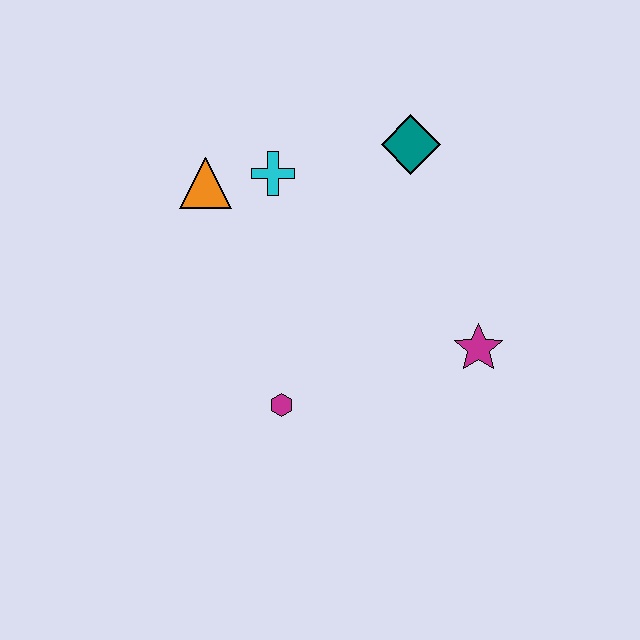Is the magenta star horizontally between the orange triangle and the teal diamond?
No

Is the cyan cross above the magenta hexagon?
Yes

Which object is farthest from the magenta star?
The orange triangle is farthest from the magenta star.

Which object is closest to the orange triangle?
The cyan cross is closest to the orange triangle.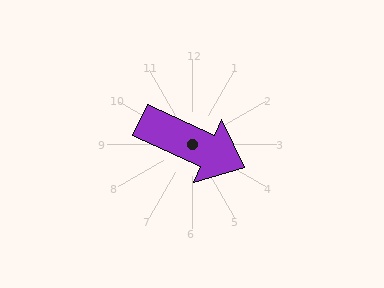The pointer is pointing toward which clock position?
Roughly 4 o'clock.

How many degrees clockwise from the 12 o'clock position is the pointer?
Approximately 115 degrees.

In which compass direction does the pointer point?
Southeast.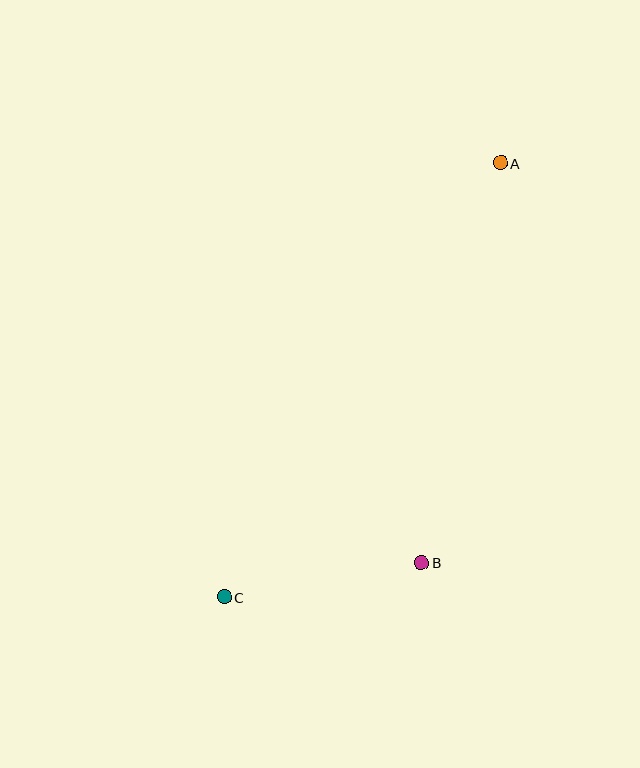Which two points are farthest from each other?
Points A and C are farthest from each other.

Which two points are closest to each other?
Points B and C are closest to each other.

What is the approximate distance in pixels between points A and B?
The distance between A and B is approximately 407 pixels.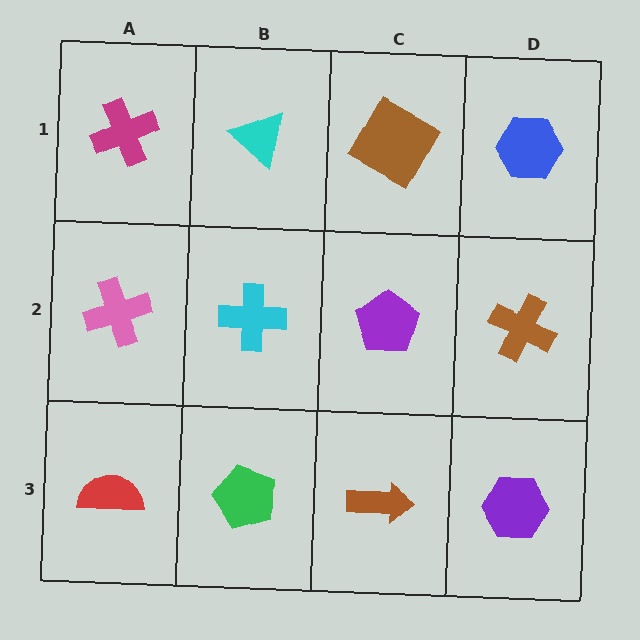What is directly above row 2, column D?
A blue hexagon.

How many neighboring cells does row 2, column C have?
4.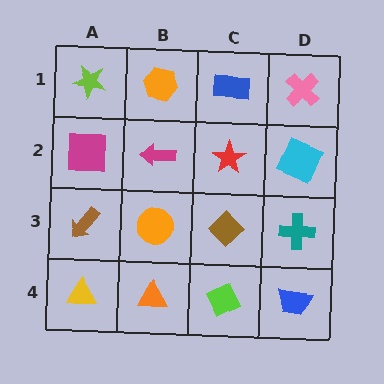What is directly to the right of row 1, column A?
An orange hexagon.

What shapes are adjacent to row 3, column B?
A magenta arrow (row 2, column B), an orange triangle (row 4, column B), a brown arrow (row 3, column A), a brown diamond (row 3, column C).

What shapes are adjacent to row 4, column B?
An orange circle (row 3, column B), a yellow triangle (row 4, column A), a lime diamond (row 4, column C).